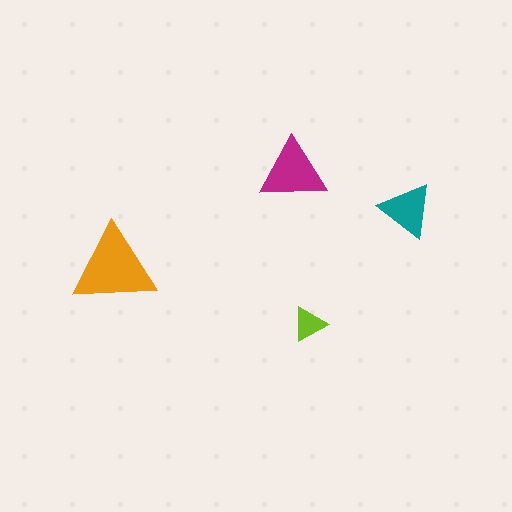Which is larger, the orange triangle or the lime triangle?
The orange one.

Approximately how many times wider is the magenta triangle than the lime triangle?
About 2 times wider.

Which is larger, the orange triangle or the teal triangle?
The orange one.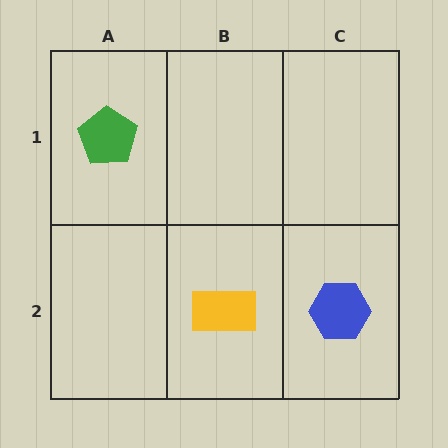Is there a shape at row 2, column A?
No, that cell is empty.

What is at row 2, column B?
A yellow rectangle.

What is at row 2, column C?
A blue hexagon.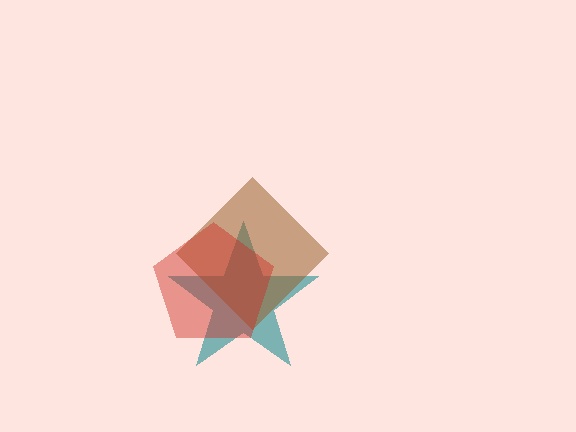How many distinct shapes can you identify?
There are 3 distinct shapes: a teal star, a brown diamond, a red pentagon.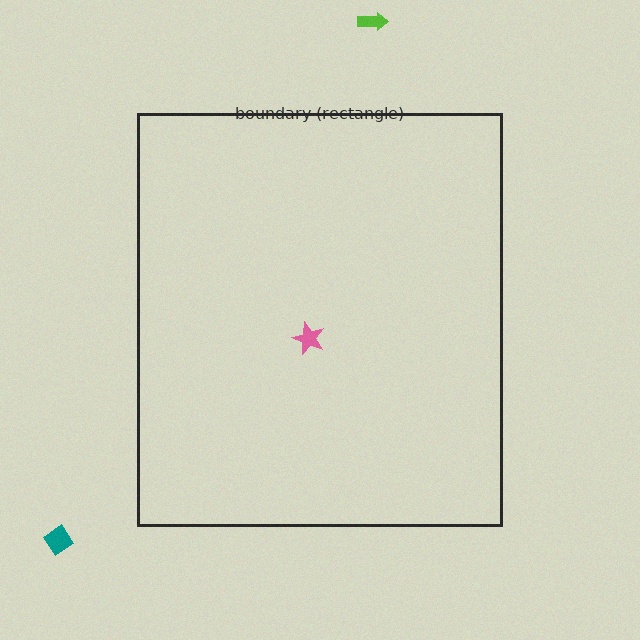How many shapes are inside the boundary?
1 inside, 2 outside.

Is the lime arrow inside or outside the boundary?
Outside.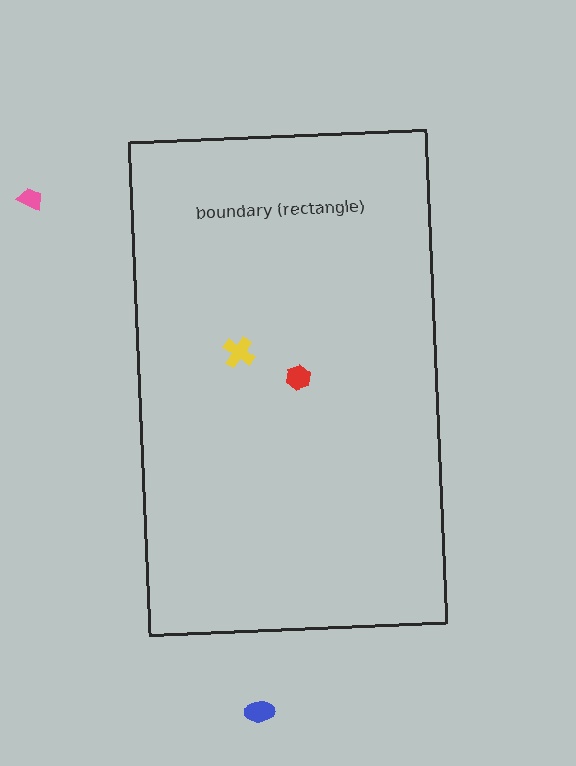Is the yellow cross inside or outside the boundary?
Inside.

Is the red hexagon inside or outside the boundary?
Inside.